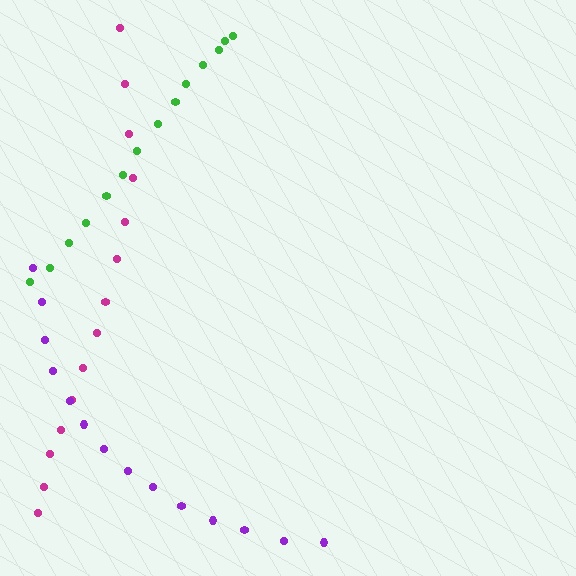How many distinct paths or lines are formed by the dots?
There are 3 distinct paths.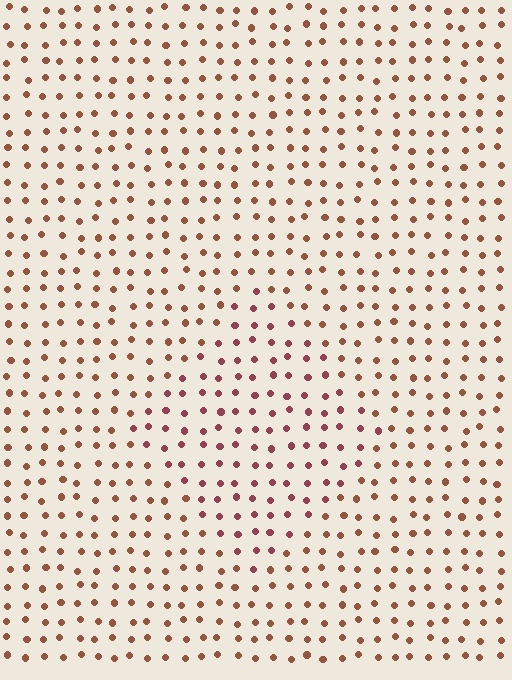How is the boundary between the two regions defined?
The boundary is defined purely by a slight shift in hue (about 29 degrees). Spacing, size, and orientation are identical on both sides.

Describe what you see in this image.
The image is filled with small brown elements in a uniform arrangement. A diamond-shaped region is visible where the elements are tinted to a slightly different hue, forming a subtle color boundary.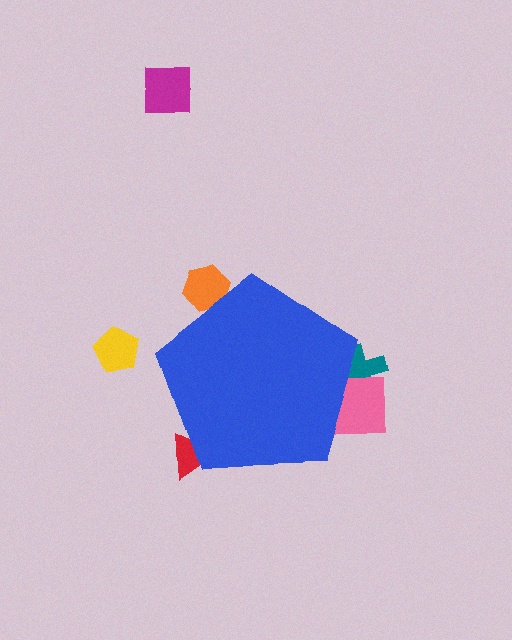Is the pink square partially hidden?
Yes, the pink square is partially hidden behind the blue pentagon.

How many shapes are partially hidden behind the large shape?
4 shapes are partially hidden.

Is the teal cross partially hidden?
Yes, the teal cross is partially hidden behind the blue pentagon.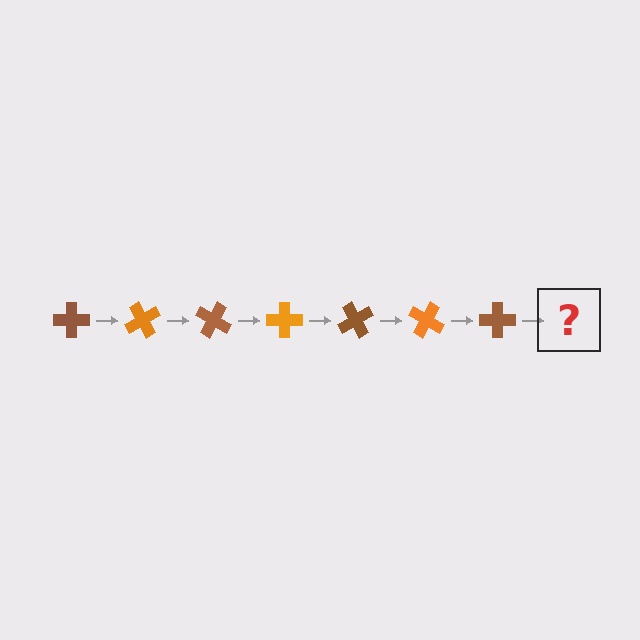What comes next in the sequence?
The next element should be an orange cross, rotated 420 degrees from the start.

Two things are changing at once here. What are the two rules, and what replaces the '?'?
The two rules are that it rotates 60 degrees each step and the color cycles through brown and orange. The '?' should be an orange cross, rotated 420 degrees from the start.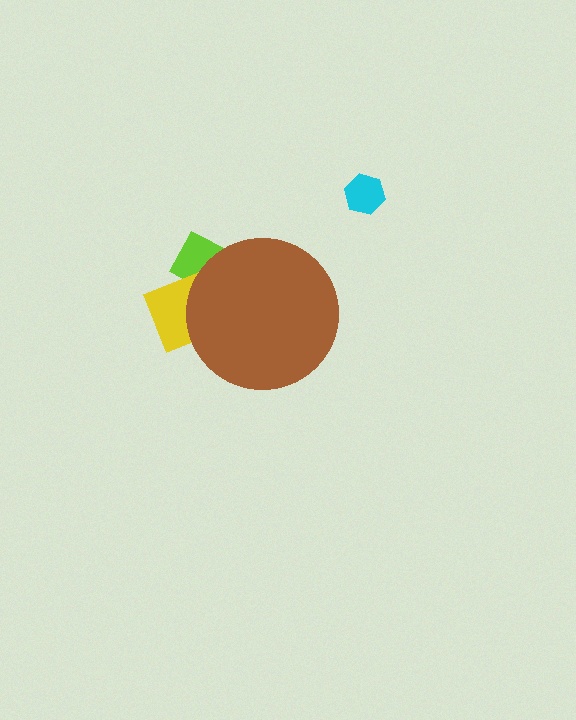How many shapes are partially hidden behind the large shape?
2 shapes are partially hidden.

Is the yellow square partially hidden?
Yes, the yellow square is partially hidden behind the brown circle.